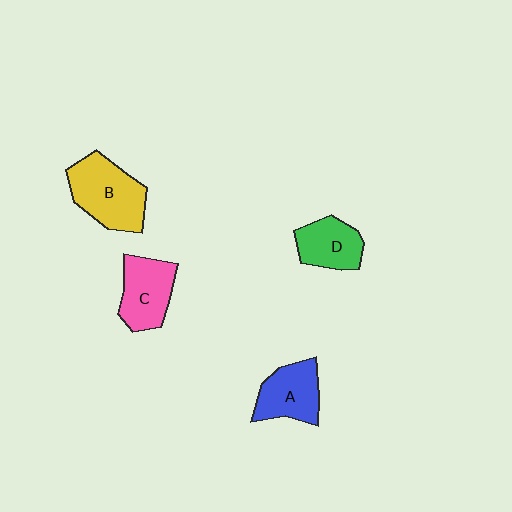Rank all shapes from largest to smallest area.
From largest to smallest: B (yellow), C (pink), A (blue), D (green).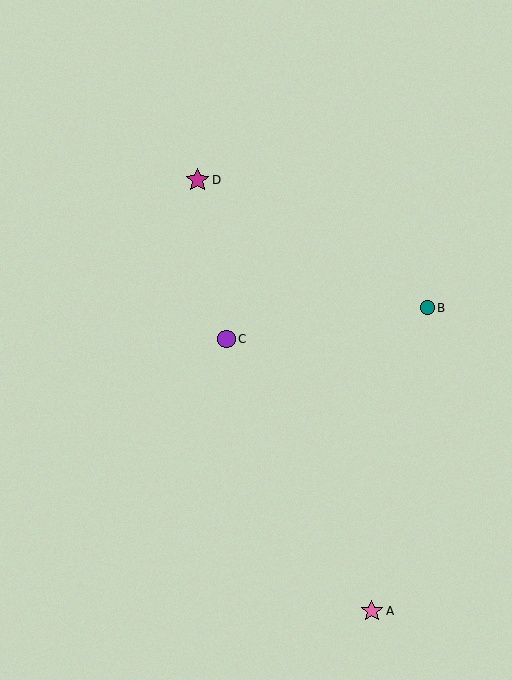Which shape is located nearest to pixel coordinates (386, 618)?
The pink star (labeled A) at (372, 611) is nearest to that location.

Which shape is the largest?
The magenta star (labeled D) is the largest.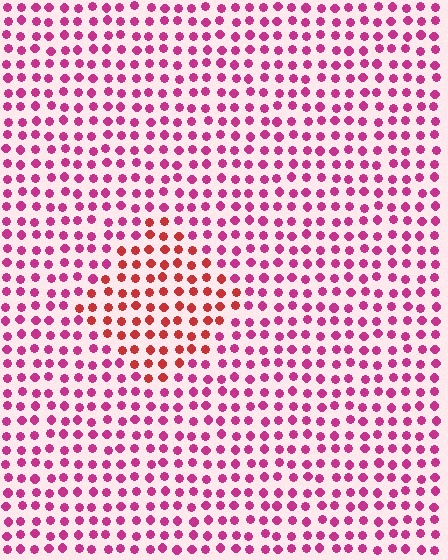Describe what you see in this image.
The image is filled with small magenta elements in a uniform arrangement. A diamond-shaped region is visible where the elements are tinted to a slightly different hue, forming a subtle color boundary.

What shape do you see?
I see a diamond.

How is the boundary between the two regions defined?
The boundary is defined purely by a slight shift in hue (about 36 degrees). Spacing, size, and orientation are identical on both sides.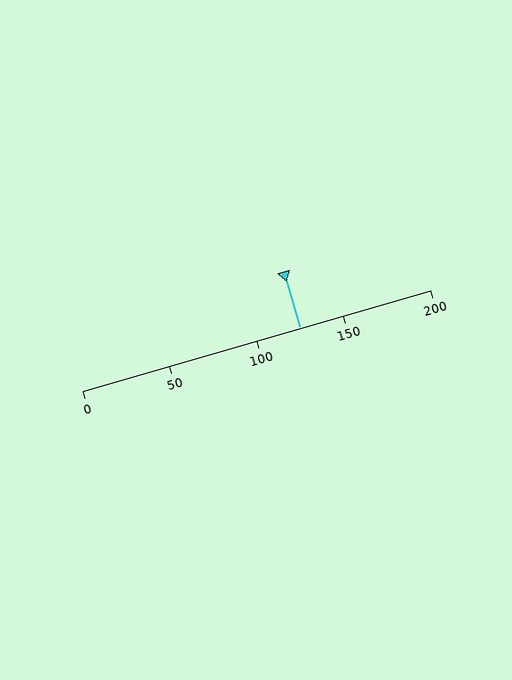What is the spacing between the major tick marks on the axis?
The major ticks are spaced 50 apart.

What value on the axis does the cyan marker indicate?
The marker indicates approximately 125.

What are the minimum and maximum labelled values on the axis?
The axis runs from 0 to 200.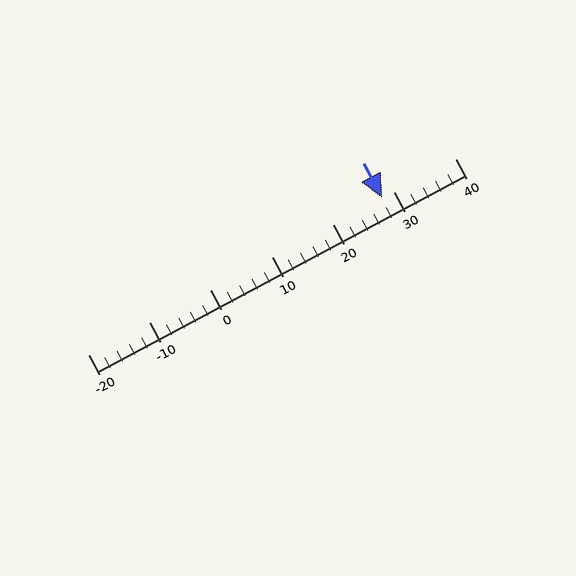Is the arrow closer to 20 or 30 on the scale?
The arrow is closer to 30.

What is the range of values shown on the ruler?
The ruler shows values from -20 to 40.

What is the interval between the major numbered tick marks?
The major tick marks are spaced 10 units apart.